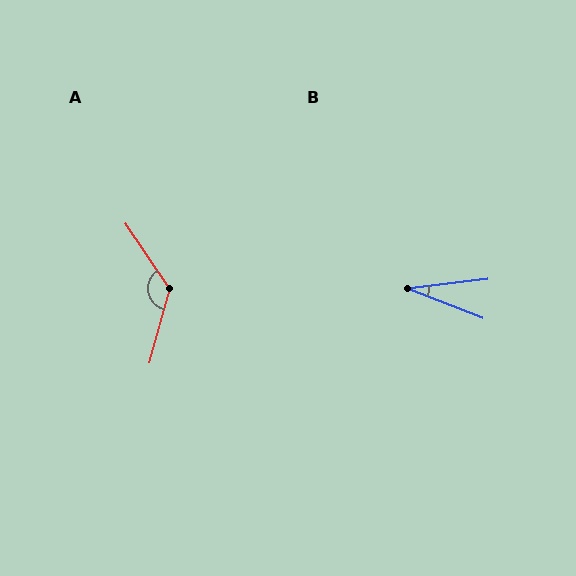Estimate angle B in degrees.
Approximately 28 degrees.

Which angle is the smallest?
B, at approximately 28 degrees.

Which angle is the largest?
A, at approximately 130 degrees.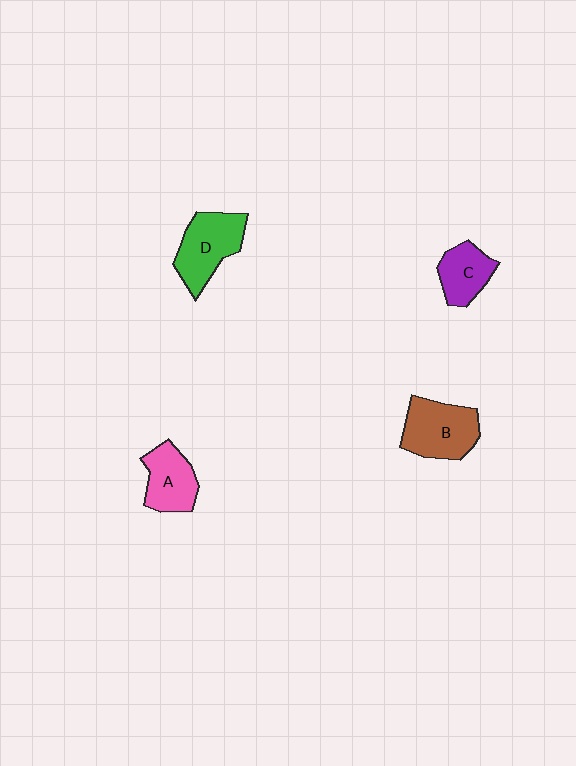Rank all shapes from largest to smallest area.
From largest to smallest: B (brown), D (green), A (pink), C (purple).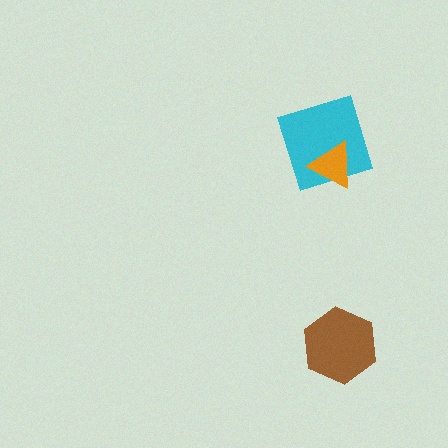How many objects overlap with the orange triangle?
1 object overlaps with the orange triangle.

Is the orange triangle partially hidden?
No, no other shape covers it.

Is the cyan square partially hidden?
Yes, it is partially covered by another shape.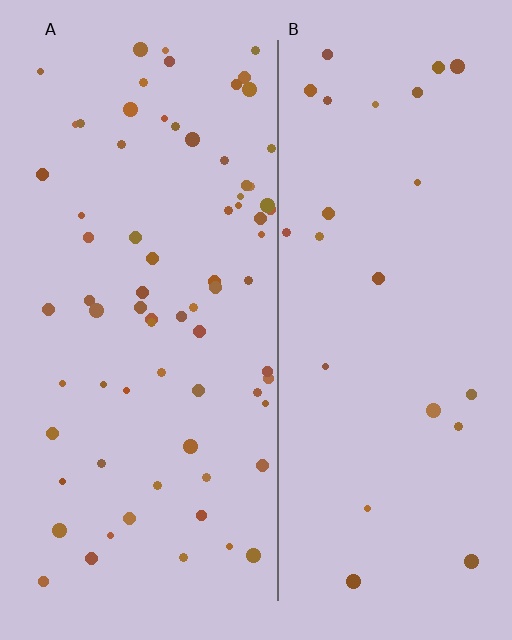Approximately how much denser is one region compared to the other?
Approximately 3.0× — region A over region B.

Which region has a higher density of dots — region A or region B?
A (the left).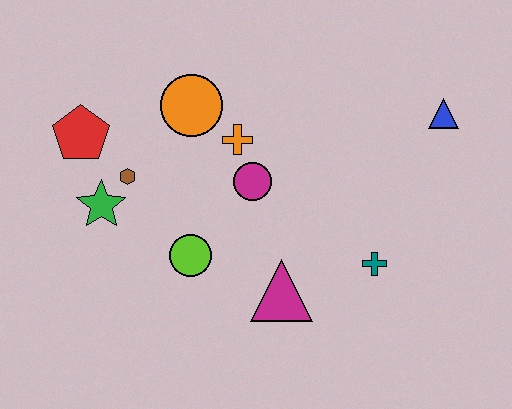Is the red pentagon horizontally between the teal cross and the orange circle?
No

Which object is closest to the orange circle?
The orange cross is closest to the orange circle.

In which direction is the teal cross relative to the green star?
The teal cross is to the right of the green star.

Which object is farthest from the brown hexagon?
The blue triangle is farthest from the brown hexagon.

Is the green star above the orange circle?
No